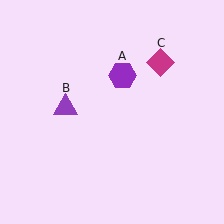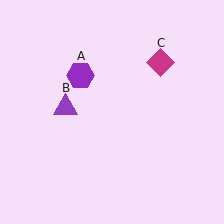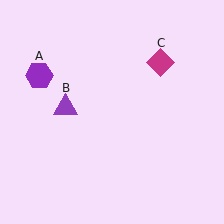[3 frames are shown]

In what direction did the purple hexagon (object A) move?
The purple hexagon (object A) moved left.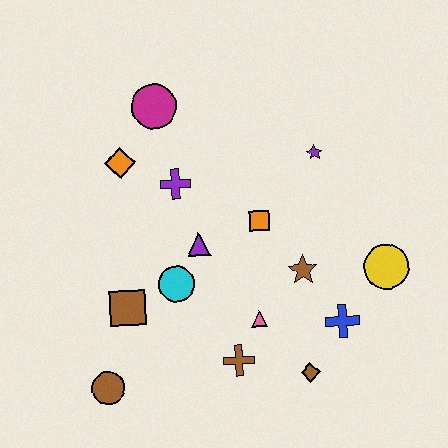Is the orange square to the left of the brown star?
Yes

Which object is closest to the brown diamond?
The blue cross is closest to the brown diamond.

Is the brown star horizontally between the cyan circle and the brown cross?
No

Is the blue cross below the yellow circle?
Yes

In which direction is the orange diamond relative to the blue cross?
The orange diamond is to the left of the blue cross.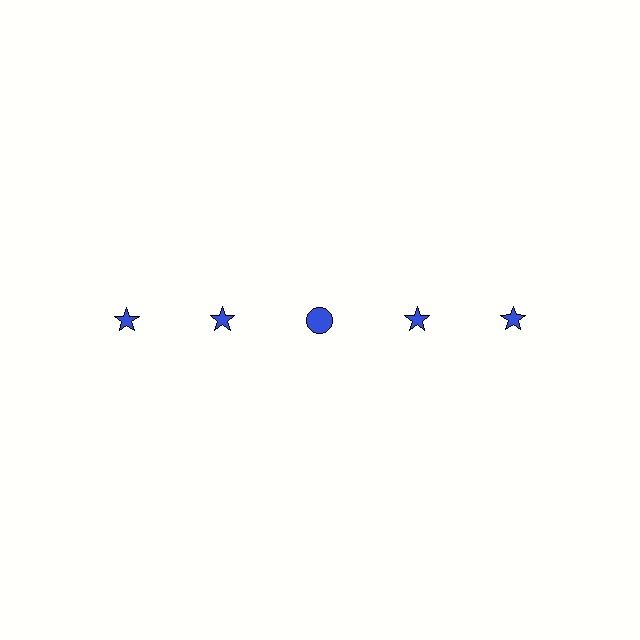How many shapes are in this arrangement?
There are 5 shapes arranged in a grid pattern.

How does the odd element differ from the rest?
It has a different shape: circle instead of star.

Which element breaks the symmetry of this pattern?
The blue circle in the top row, center column breaks the symmetry. All other shapes are blue stars.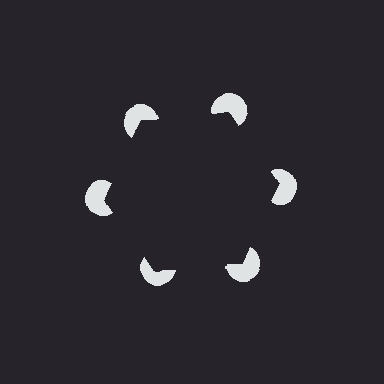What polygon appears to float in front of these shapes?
An illusory hexagon — its edges are inferred from the aligned wedge cuts in the pac-man discs, not physically drawn.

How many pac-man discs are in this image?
There are 6 — one at each vertex of the illusory hexagon.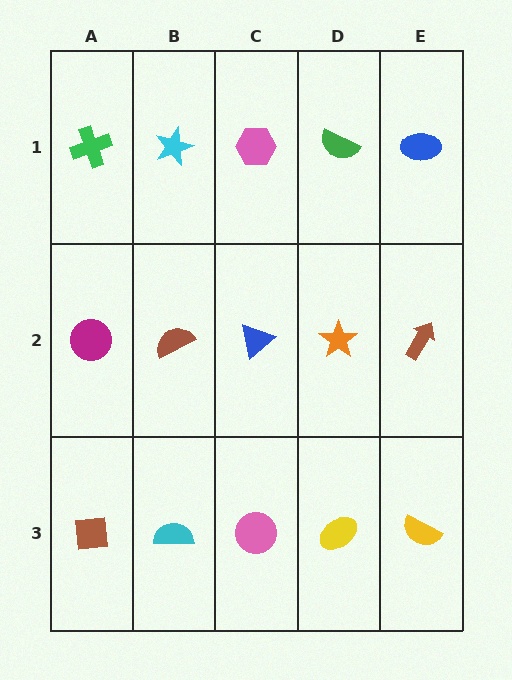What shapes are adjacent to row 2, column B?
A cyan star (row 1, column B), a cyan semicircle (row 3, column B), a magenta circle (row 2, column A), a blue triangle (row 2, column C).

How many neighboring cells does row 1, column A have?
2.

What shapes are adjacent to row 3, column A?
A magenta circle (row 2, column A), a cyan semicircle (row 3, column B).